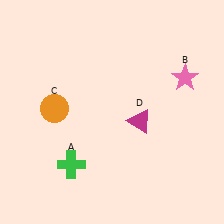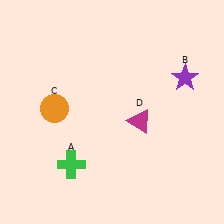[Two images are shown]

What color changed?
The star (B) changed from pink in Image 1 to purple in Image 2.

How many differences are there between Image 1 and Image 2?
There is 1 difference between the two images.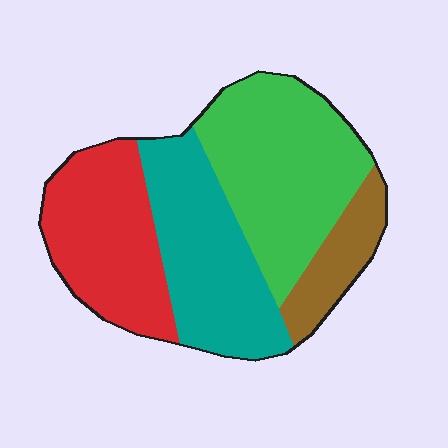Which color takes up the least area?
Brown, at roughly 10%.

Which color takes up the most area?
Green, at roughly 35%.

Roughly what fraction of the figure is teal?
Teal takes up about one quarter (1/4) of the figure.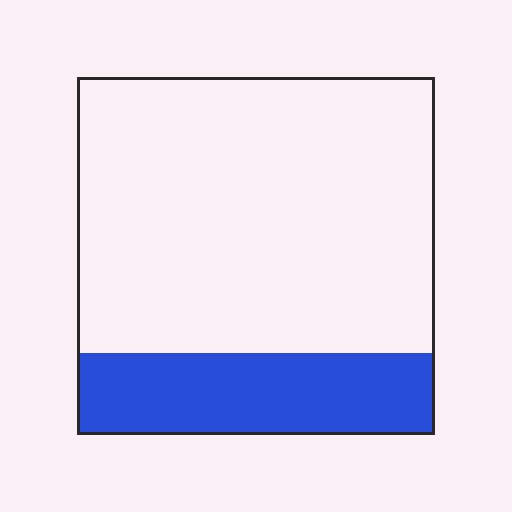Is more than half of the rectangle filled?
No.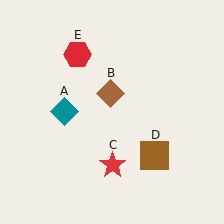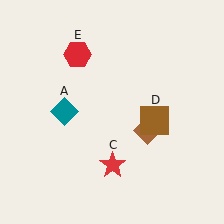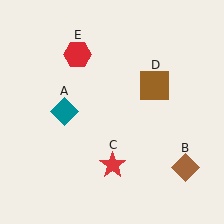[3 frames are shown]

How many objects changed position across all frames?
2 objects changed position: brown diamond (object B), brown square (object D).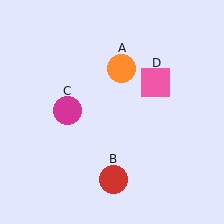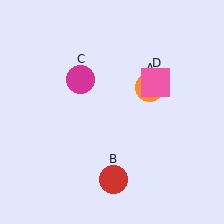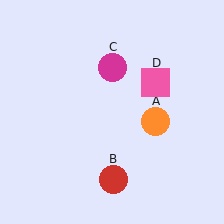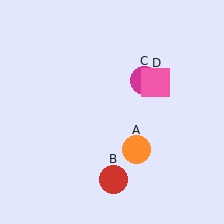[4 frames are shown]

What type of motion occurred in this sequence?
The orange circle (object A), magenta circle (object C) rotated clockwise around the center of the scene.